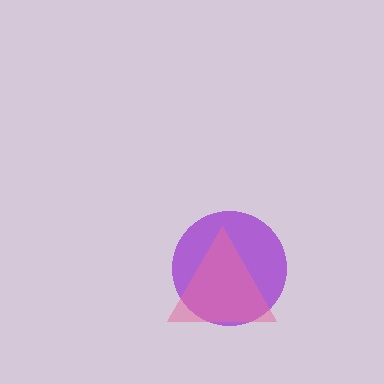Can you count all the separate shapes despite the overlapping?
Yes, there are 2 separate shapes.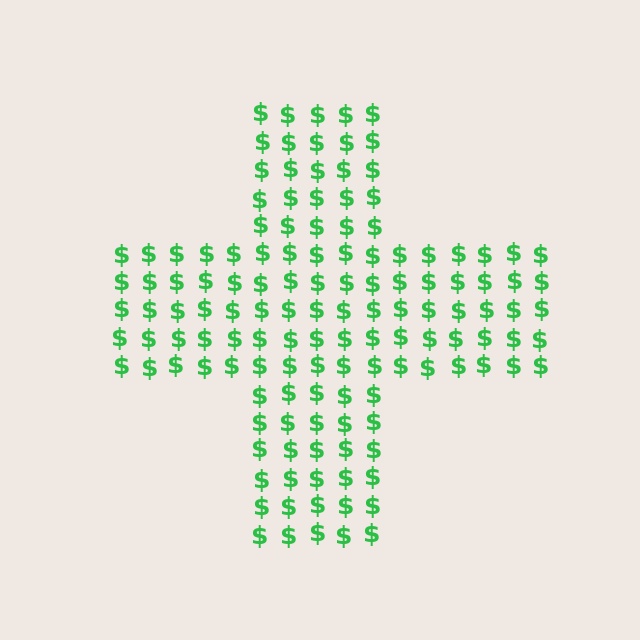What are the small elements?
The small elements are dollar signs.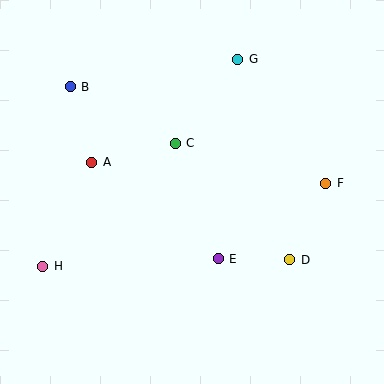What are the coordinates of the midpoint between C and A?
The midpoint between C and A is at (133, 153).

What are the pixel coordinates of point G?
Point G is at (238, 59).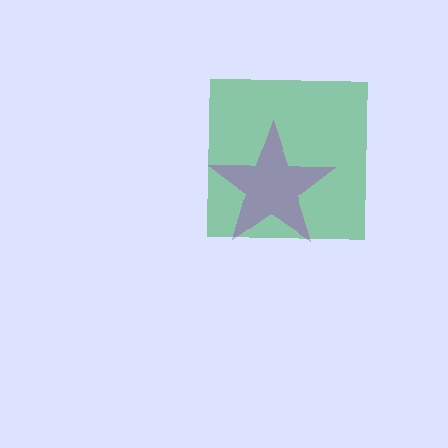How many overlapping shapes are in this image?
There are 2 overlapping shapes in the image.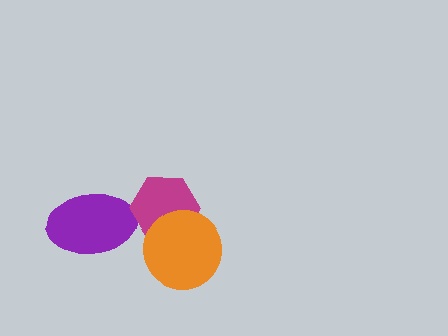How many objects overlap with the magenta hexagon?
1 object overlaps with the magenta hexagon.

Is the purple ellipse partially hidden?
No, no other shape covers it.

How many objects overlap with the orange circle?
1 object overlaps with the orange circle.